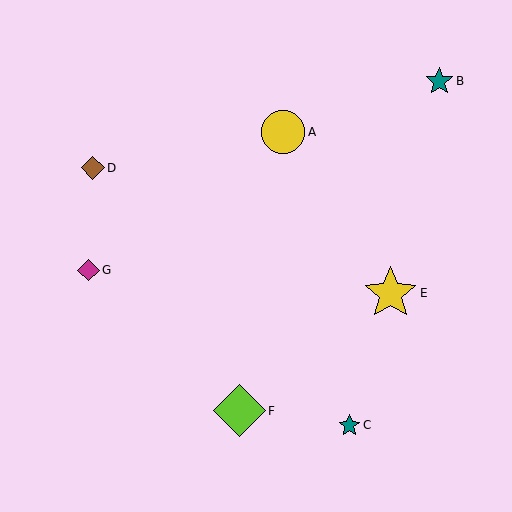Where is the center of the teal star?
The center of the teal star is at (439, 81).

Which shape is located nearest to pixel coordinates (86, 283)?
The magenta diamond (labeled G) at (89, 270) is nearest to that location.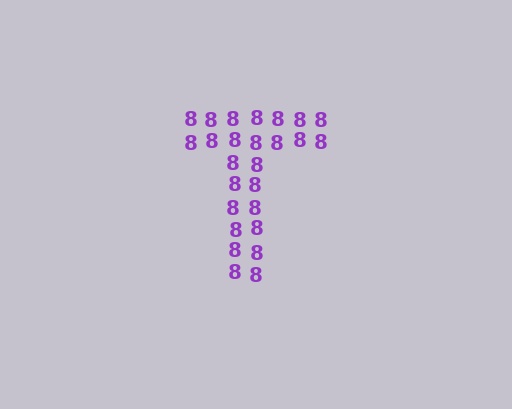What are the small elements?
The small elements are digit 8's.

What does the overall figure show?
The overall figure shows the letter T.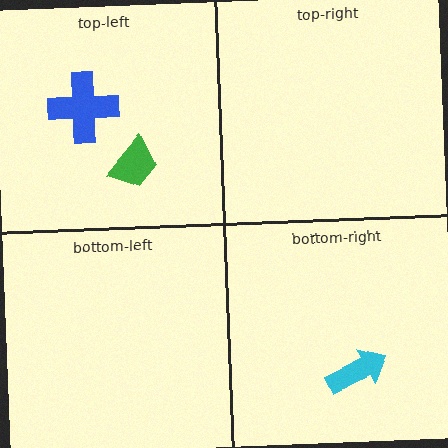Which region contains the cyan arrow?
The bottom-right region.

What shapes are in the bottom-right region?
The cyan arrow.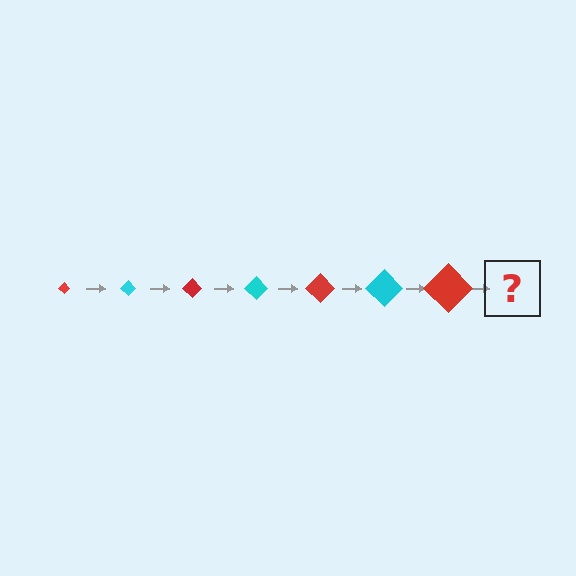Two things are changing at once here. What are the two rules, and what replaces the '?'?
The two rules are that the diamond grows larger each step and the color cycles through red and cyan. The '?' should be a cyan diamond, larger than the previous one.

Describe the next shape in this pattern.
It should be a cyan diamond, larger than the previous one.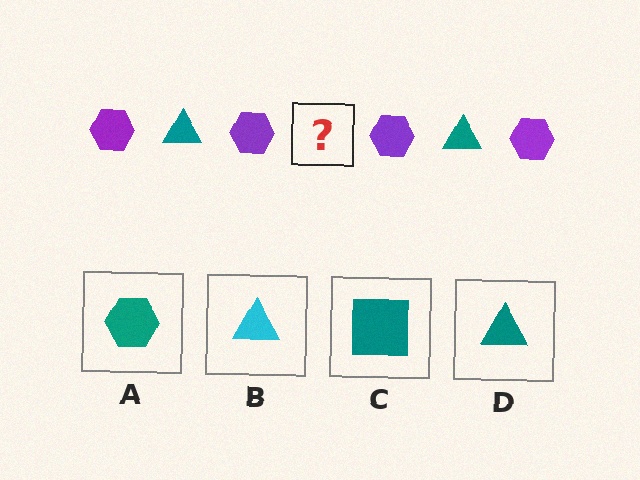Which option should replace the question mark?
Option D.